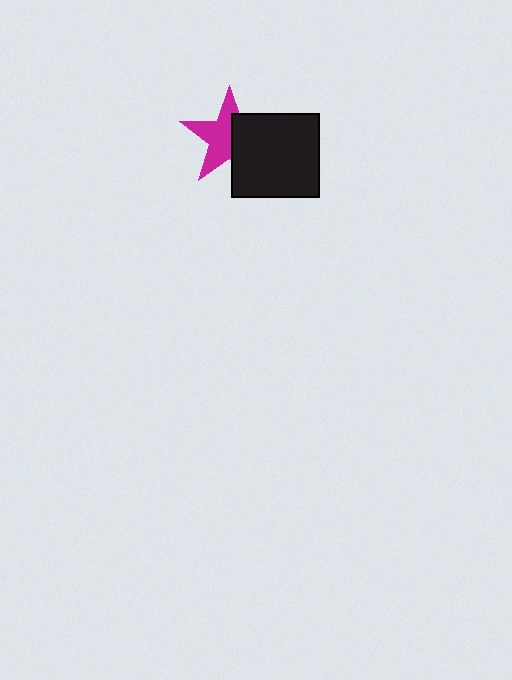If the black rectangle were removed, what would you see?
You would see the complete magenta star.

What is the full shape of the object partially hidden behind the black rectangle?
The partially hidden object is a magenta star.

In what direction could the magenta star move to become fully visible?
The magenta star could move left. That would shift it out from behind the black rectangle entirely.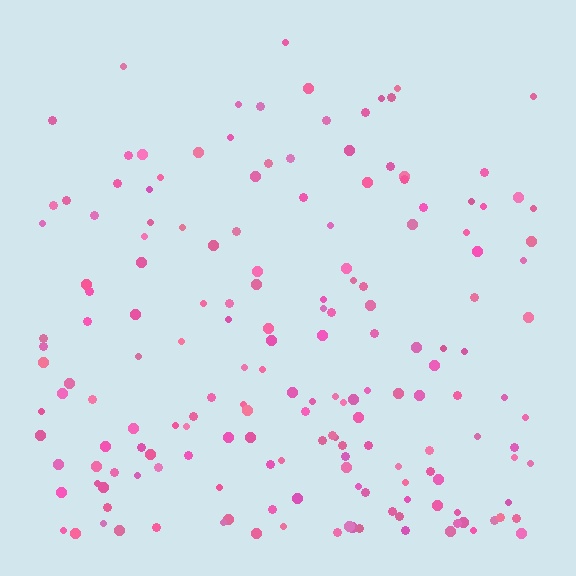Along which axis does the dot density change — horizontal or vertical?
Vertical.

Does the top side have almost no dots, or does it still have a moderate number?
Still a moderate number, just noticeably fewer than the bottom.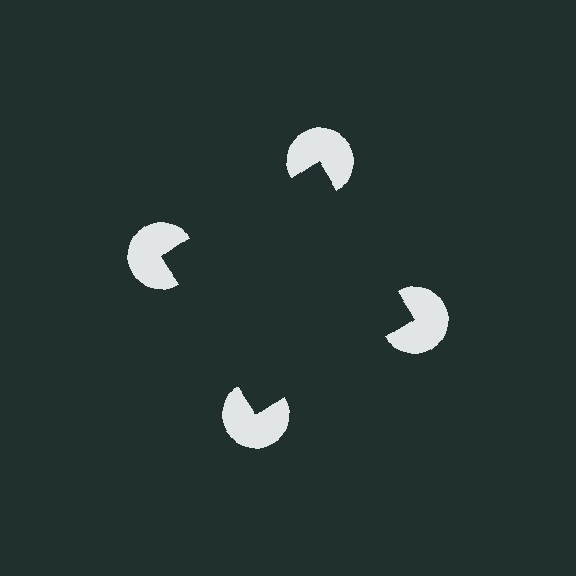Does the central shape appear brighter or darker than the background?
It typically appears slightly darker than the background, even though no actual brightness change is drawn.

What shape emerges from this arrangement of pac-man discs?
An illusory square — its edges are inferred from the aligned wedge cuts in the pac-man discs, not physically drawn.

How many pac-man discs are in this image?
There are 4 — one at each vertex of the illusory square.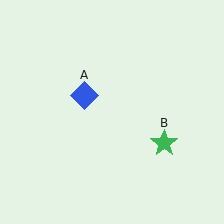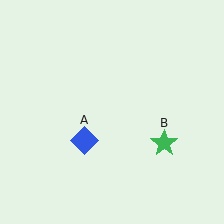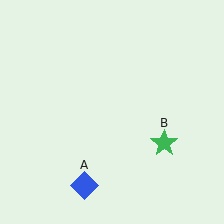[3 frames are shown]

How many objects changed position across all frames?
1 object changed position: blue diamond (object A).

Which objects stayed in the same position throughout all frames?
Green star (object B) remained stationary.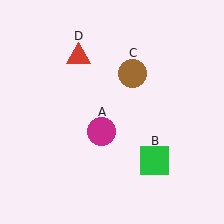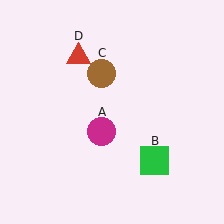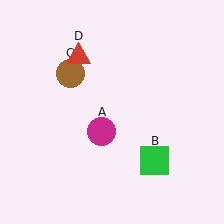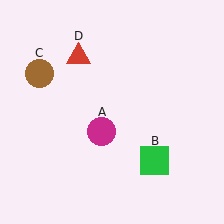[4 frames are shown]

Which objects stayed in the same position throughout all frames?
Magenta circle (object A) and green square (object B) and red triangle (object D) remained stationary.